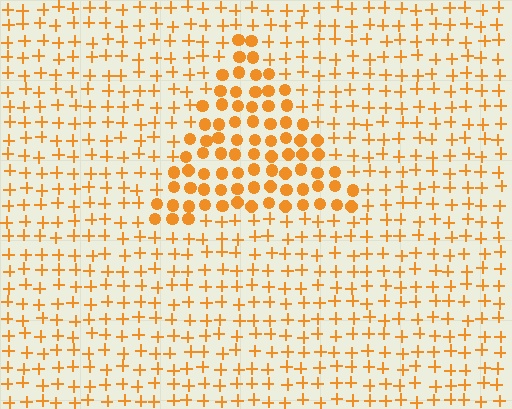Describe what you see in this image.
The image is filled with small orange elements arranged in a uniform grid. A triangle-shaped region contains circles, while the surrounding area contains plus signs. The boundary is defined purely by the change in element shape.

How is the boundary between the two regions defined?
The boundary is defined by a change in element shape: circles inside vs. plus signs outside. All elements share the same color and spacing.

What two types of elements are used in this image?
The image uses circles inside the triangle region and plus signs outside it.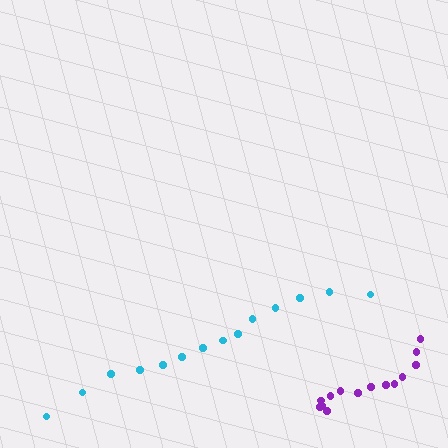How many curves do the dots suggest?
There are 2 distinct paths.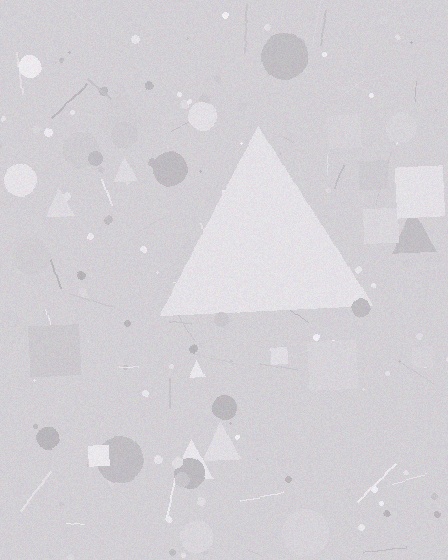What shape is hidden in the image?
A triangle is hidden in the image.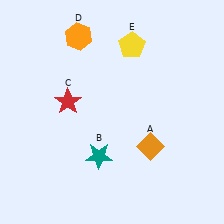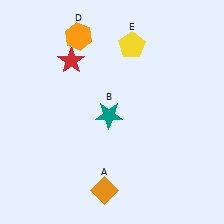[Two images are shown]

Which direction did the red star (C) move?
The red star (C) moved up.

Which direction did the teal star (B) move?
The teal star (B) moved up.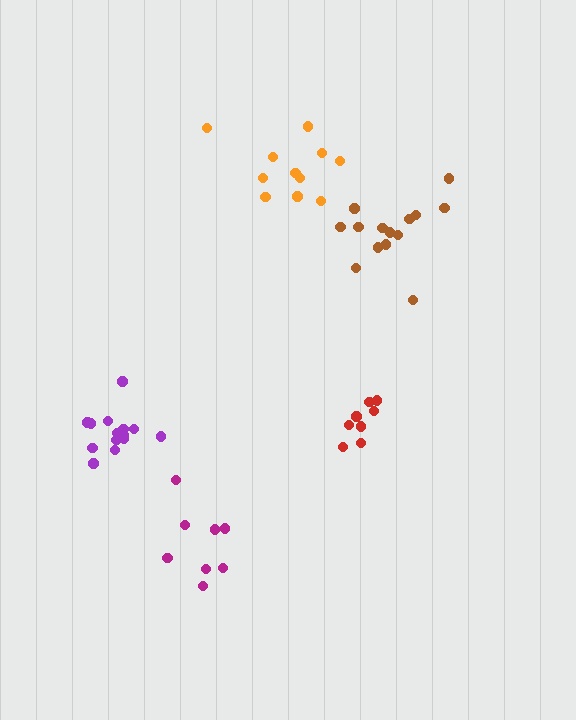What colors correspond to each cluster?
The clusters are colored: red, purple, magenta, brown, orange.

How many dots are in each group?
Group 1: 8 dots, Group 2: 14 dots, Group 3: 8 dots, Group 4: 14 dots, Group 5: 11 dots (55 total).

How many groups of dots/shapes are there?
There are 5 groups.